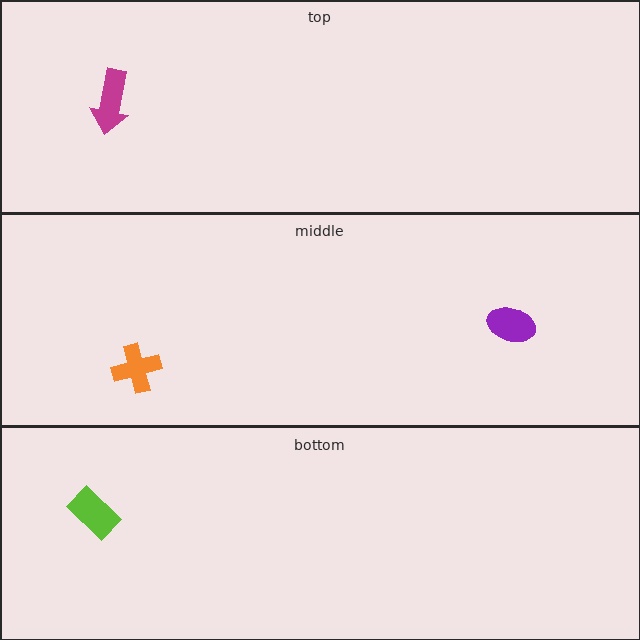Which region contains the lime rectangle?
The bottom region.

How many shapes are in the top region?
1.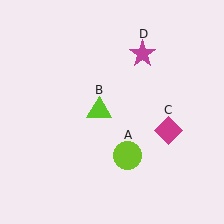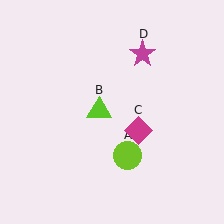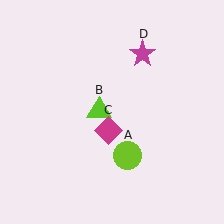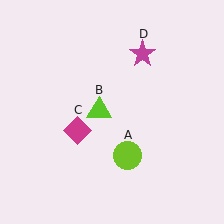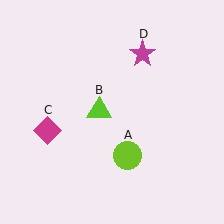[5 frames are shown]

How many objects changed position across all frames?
1 object changed position: magenta diamond (object C).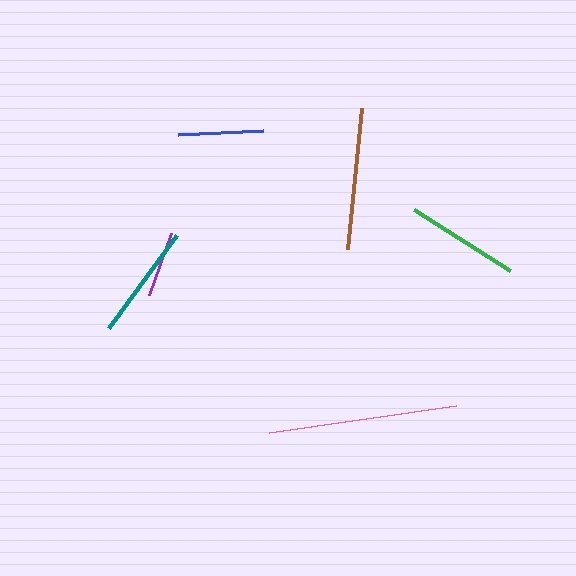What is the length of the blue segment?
The blue segment is approximately 85 pixels long.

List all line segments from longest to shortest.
From longest to shortest: pink, brown, teal, green, blue, purple.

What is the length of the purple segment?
The purple segment is approximately 66 pixels long.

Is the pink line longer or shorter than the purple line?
The pink line is longer than the purple line.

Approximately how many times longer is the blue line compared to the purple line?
The blue line is approximately 1.3 times the length of the purple line.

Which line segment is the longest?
The pink line is the longest at approximately 189 pixels.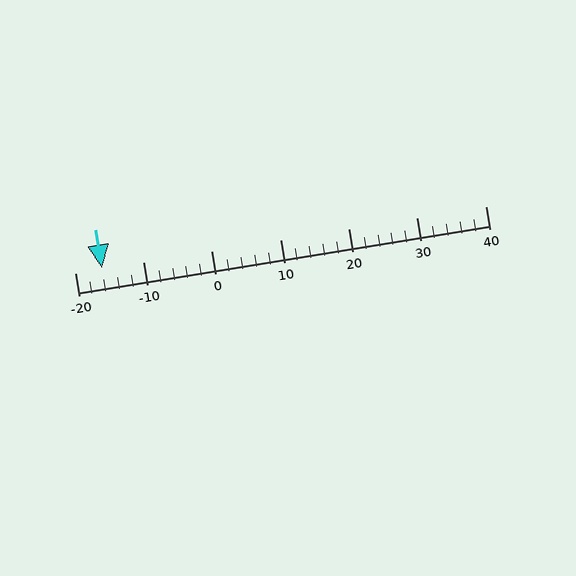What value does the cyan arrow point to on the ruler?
The cyan arrow points to approximately -16.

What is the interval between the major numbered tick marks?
The major tick marks are spaced 10 units apart.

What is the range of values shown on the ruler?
The ruler shows values from -20 to 40.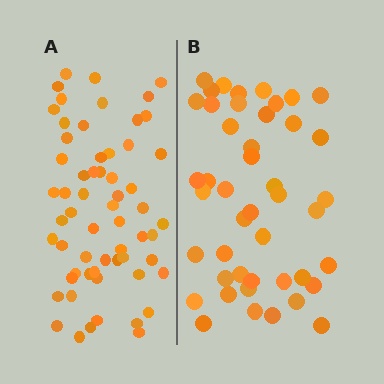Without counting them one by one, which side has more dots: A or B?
Region A (the left region) has more dots.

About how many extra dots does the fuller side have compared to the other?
Region A has approximately 15 more dots than region B.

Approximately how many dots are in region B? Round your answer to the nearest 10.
About 40 dots. (The exact count is 45, which rounds to 40.)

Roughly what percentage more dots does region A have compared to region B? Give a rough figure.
About 35% more.